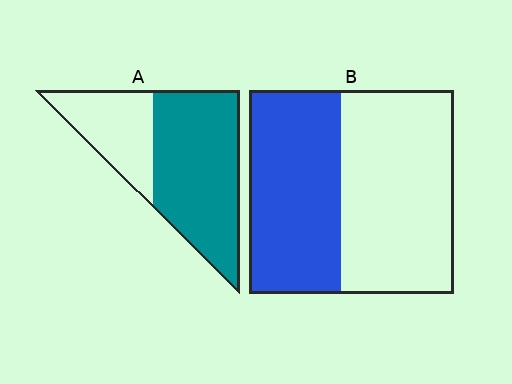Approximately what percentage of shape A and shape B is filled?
A is approximately 65% and B is approximately 45%.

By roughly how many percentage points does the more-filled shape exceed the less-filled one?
By roughly 20 percentage points (A over B).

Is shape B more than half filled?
No.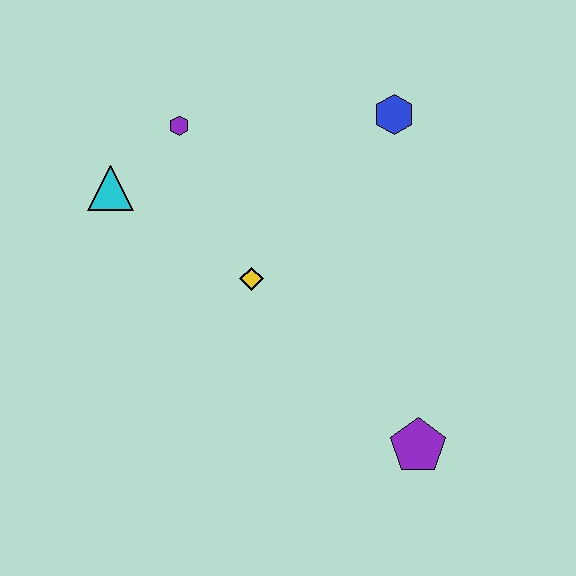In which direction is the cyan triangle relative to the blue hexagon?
The cyan triangle is to the left of the blue hexagon.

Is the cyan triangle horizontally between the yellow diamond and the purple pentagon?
No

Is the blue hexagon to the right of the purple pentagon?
No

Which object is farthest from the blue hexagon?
The purple pentagon is farthest from the blue hexagon.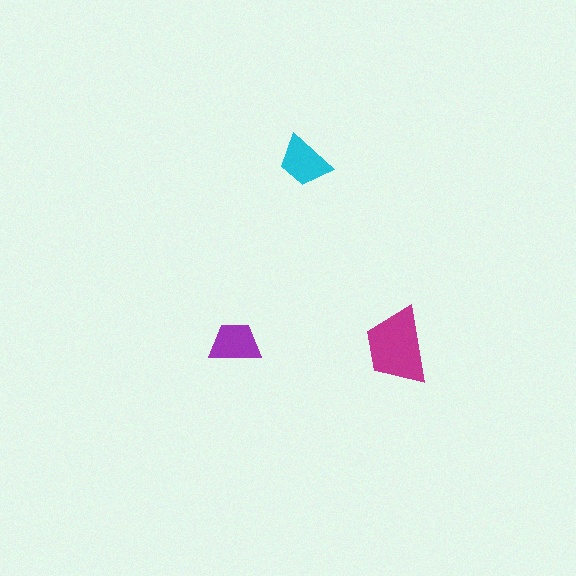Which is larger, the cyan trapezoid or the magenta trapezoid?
The magenta one.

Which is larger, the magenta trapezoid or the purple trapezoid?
The magenta one.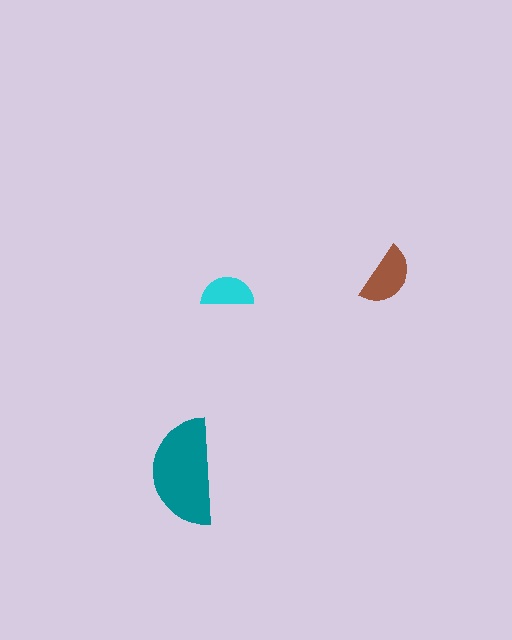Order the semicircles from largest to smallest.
the teal one, the brown one, the cyan one.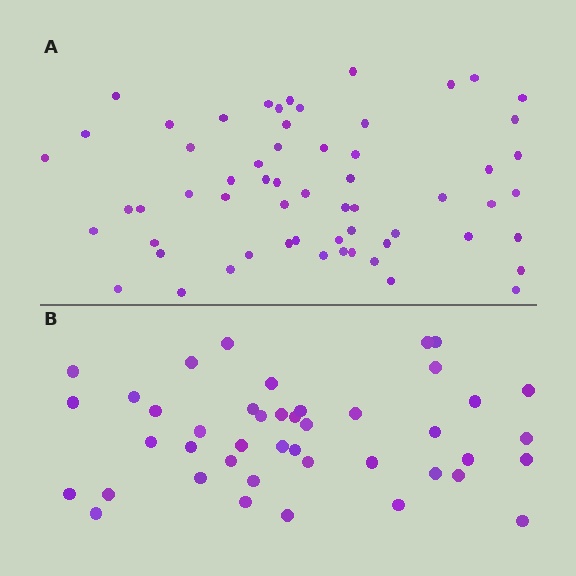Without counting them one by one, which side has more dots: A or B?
Region A (the top region) has more dots.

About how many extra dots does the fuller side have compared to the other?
Region A has approximately 15 more dots than region B.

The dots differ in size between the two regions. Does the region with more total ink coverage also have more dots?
No. Region B has more total ink coverage because its dots are larger, but region A actually contains more individual dots. Total area can be misleading — the number of items is what matters here.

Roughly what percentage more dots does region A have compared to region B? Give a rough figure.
About 40% more.